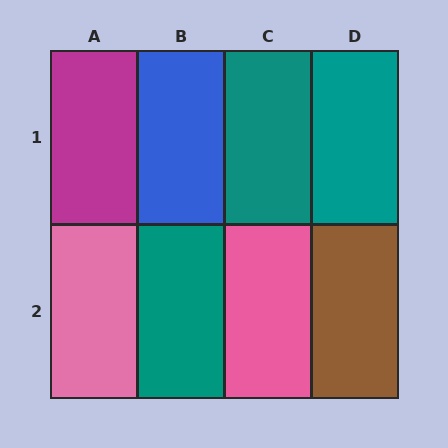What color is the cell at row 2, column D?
Brown.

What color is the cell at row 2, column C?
Pink.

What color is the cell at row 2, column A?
Pink.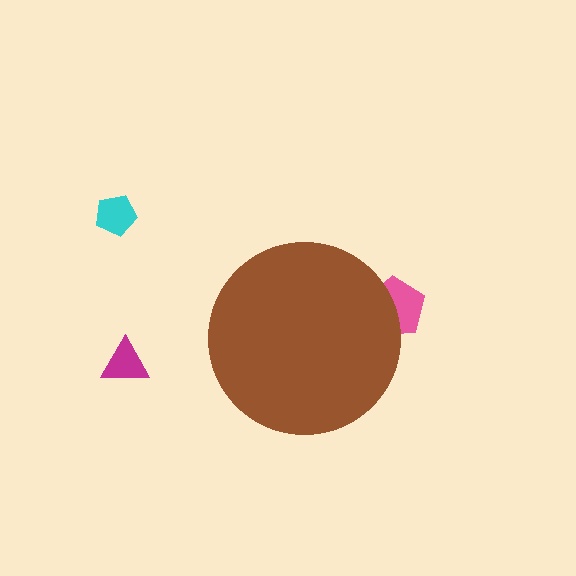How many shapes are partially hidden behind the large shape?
1 shape is partially hidden.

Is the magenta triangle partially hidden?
No, the magenta triangle is fully visible.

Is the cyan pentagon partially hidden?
No, the cyan pentagon is fully visible.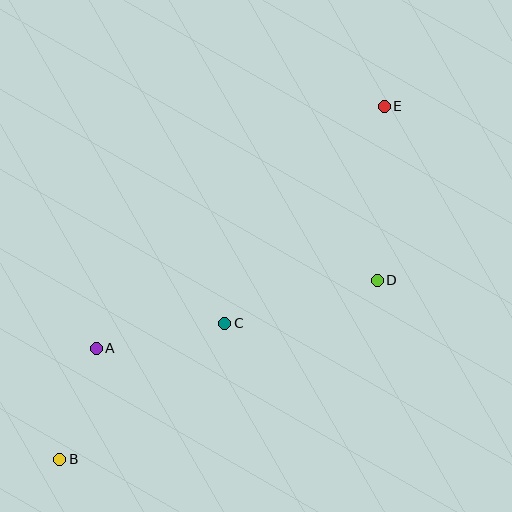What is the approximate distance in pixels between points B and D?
The distance between B and D is approximately 365 pixels.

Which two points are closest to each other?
Points A and B are closest to each other.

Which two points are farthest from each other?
Points B and E are farthest from each other.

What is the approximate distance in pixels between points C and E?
The distance between C and E is approximately 270 pixels.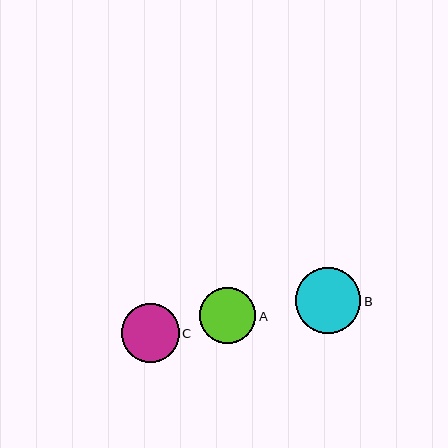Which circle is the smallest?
Circle A is the smallest with a size of approximately 56 pixels.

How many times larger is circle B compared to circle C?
Circle B is approximately 1.1 times the size of circle C.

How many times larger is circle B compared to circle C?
Circle B is approximately 1.1 times the size of circle C.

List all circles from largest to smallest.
From largest to smallest: B, C, A.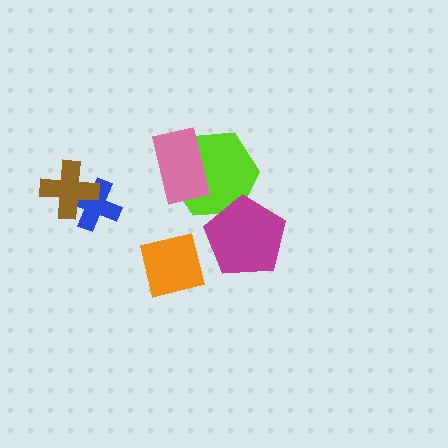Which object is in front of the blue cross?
The brown cross is in front of the blue cross.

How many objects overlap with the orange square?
0 objects overlap with the orange square.